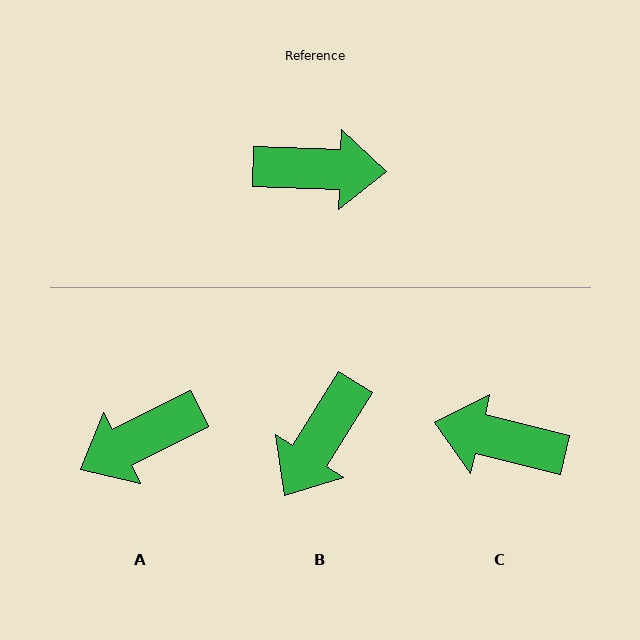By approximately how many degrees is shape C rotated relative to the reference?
Approximately 168 degrees counter-clockwise.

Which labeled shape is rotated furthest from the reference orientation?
C, about 168 degrees away.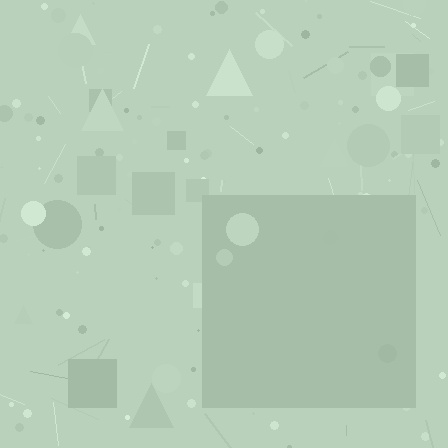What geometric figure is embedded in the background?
A square is embedded in the background.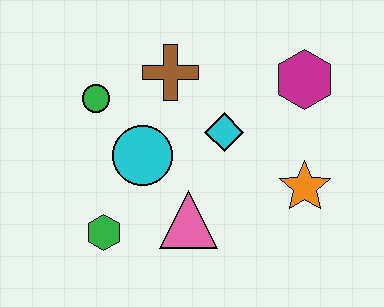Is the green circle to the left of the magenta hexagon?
Yes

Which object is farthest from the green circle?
The orange star is farthest from the green circle.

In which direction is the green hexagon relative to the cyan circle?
The green hexagon is below the cyan circle.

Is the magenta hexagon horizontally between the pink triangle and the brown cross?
No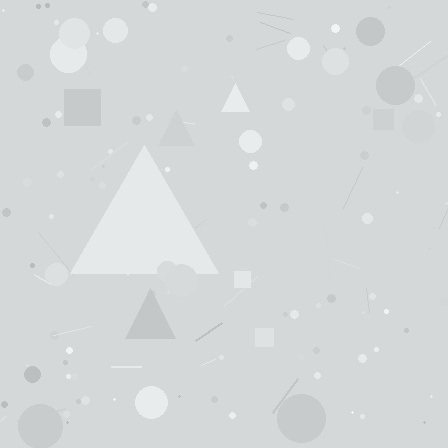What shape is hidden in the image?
A triangle is hidden in the image.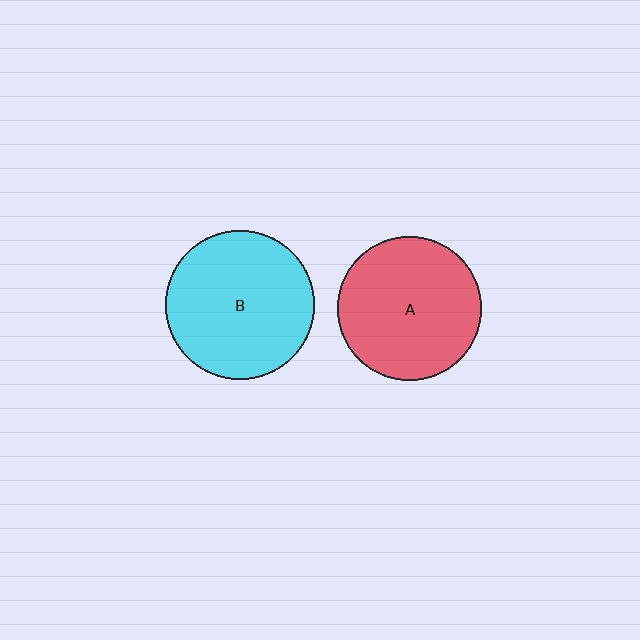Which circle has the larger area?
Circle B (cyan).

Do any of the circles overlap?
No, none of the circles overlap.